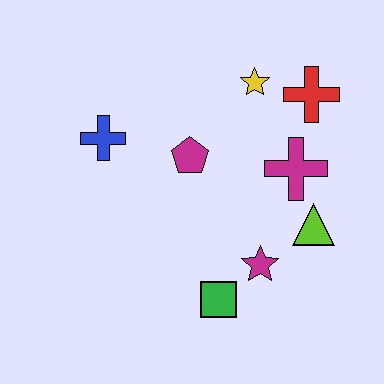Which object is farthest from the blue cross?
The lime triangle is farthest from the blue cross.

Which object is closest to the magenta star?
The green square is closest to the magenta star.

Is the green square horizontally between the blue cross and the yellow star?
Yes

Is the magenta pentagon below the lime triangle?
No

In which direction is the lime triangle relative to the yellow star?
The lime triangle is below the yellow star.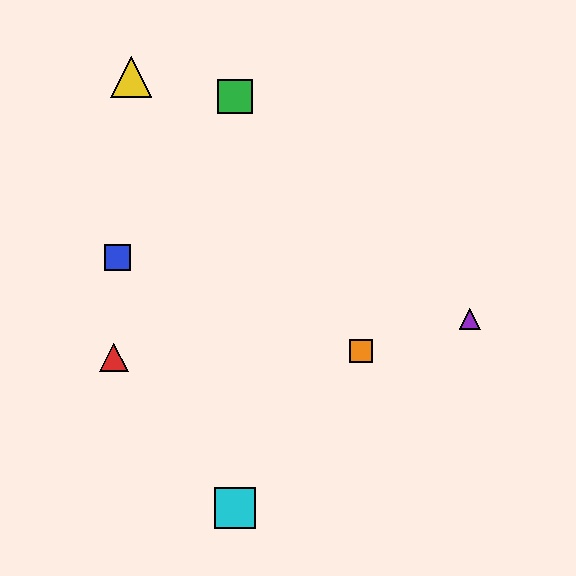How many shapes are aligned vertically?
2 shapes (the green square, the cyan square) are aligned vertically.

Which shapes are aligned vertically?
The green square, the cyan square are aligned vertically.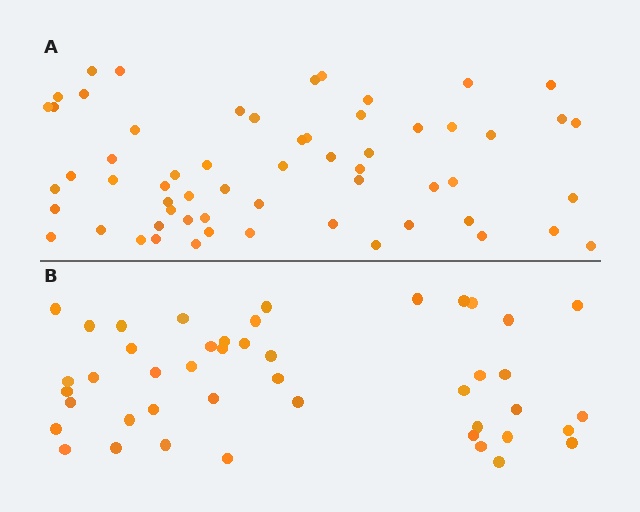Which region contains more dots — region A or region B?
Region A (the top region) has more dots.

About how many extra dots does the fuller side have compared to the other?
Region A has approximately 15 more dots than region B.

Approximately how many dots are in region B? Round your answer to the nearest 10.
About 40 dots. (The exact count is 45, which rounds to 40.)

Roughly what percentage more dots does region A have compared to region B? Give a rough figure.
About 35% more.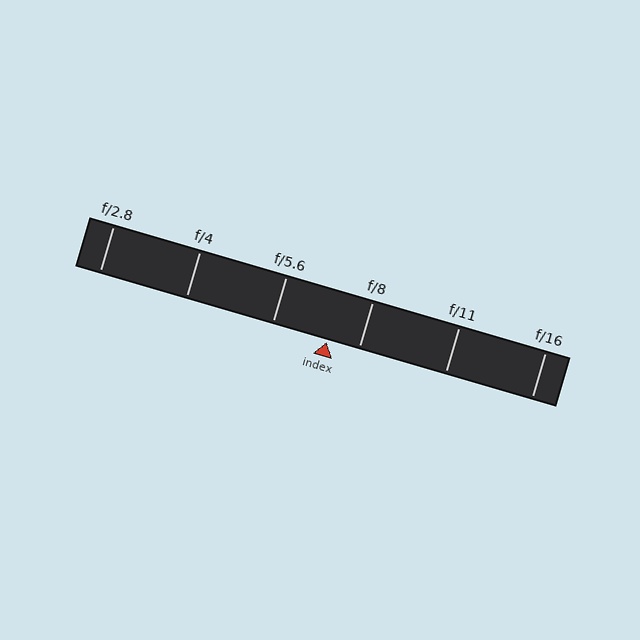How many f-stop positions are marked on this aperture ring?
There are 6 f-stop positions marked.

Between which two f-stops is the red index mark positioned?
The index mark is between f/5.6 and f/8.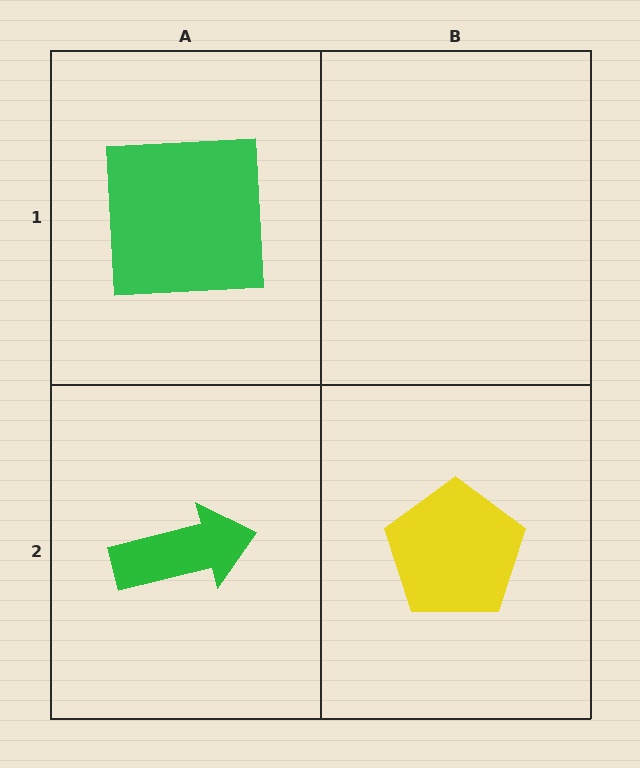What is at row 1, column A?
A green square.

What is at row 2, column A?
A green arrow.